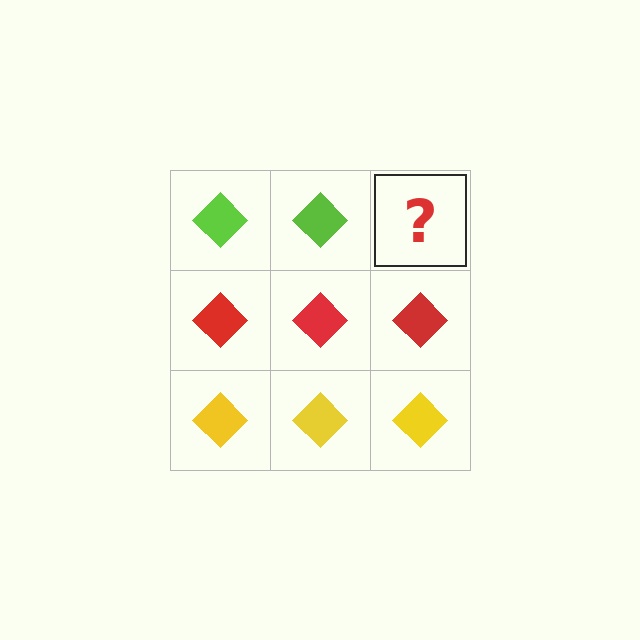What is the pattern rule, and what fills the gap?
The rule is that each row has a consistent color. The gap should be filled with a lime diamond.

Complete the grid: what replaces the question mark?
The question mark should be replaced with a lime diamond.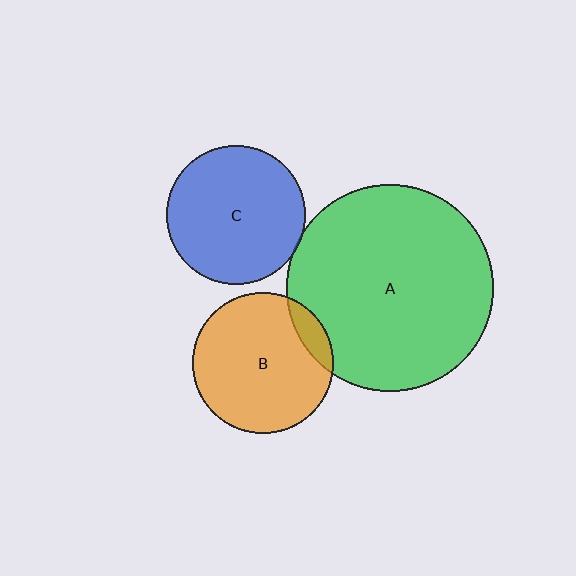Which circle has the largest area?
Circle A (green).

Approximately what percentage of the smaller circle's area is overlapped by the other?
Approximately 10%.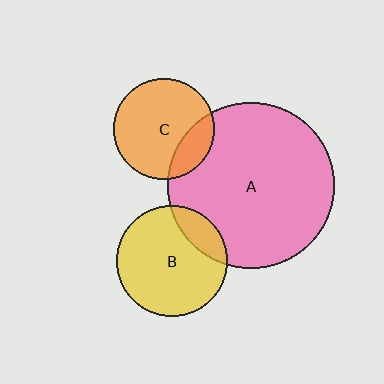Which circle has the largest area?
Circle A (pink).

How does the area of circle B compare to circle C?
Approximately 1.2 times.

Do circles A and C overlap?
Yes.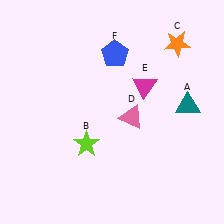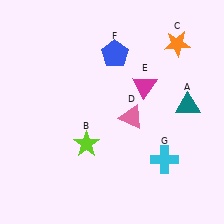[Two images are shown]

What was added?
A cyan cross (G) was added in Image 2.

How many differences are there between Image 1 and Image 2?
There is 1 difference between the two images.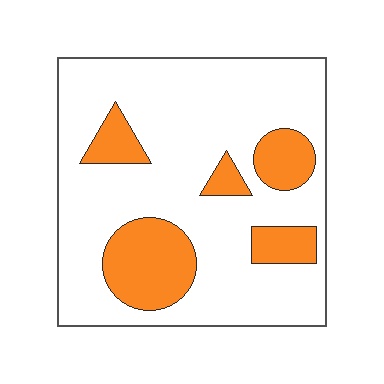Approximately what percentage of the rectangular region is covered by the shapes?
Approximately 20%.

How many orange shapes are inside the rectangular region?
5.